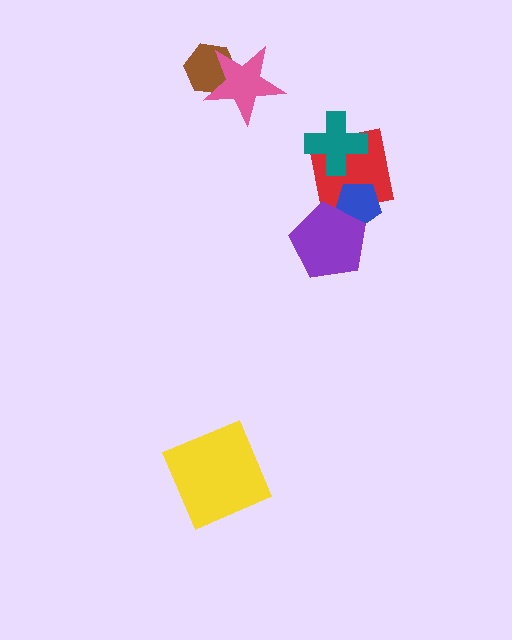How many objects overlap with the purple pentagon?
1 object overlaps with the purple pentagon.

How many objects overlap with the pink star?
1 object overlaps with the pink star.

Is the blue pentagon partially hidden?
Yes, it is partially covered by another shape.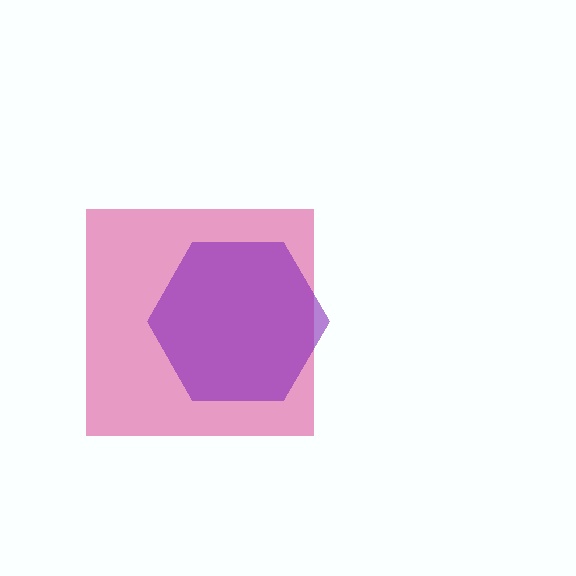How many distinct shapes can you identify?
There are 2 distinct shapes: a magenta square, a purple hexagon.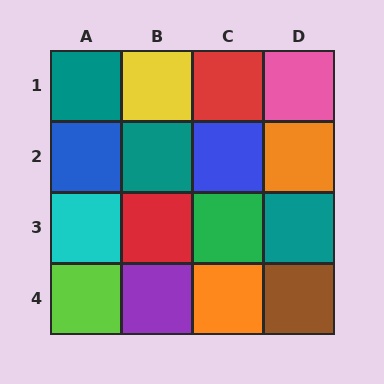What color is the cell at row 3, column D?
Teal.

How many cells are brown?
1 cell is brown.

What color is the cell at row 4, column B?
Purple.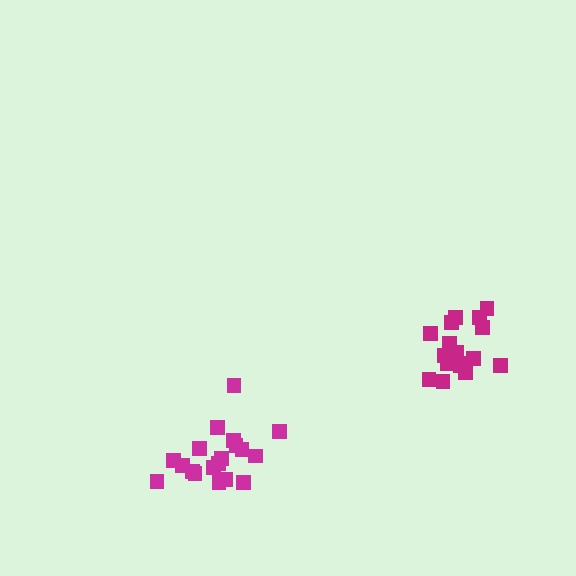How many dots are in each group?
Group 1: 19 dots, Group 2: 18 dots (37 total).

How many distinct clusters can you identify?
There are 2 distinct clusters.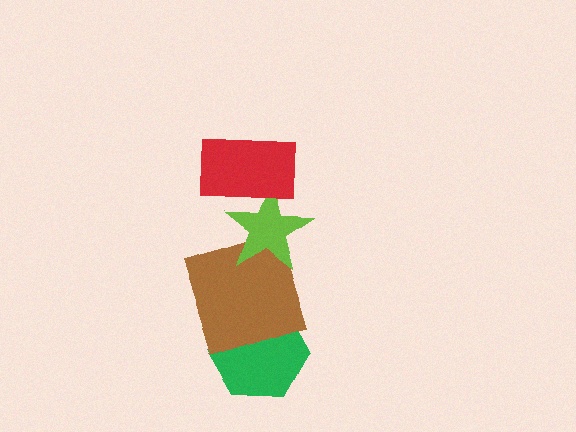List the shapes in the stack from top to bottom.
From top to bottom: the red rectangle, the lime star, the brown square, the green hexagon.